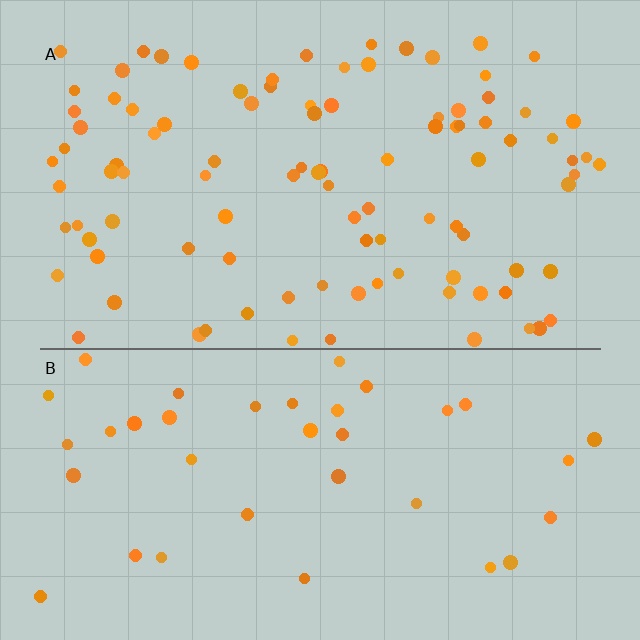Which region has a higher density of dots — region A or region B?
A (the top).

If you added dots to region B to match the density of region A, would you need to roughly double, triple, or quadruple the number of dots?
Approximately triple.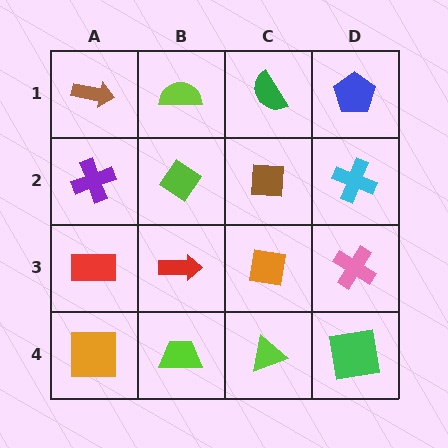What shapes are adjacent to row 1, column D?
A cyan cross (row 2, column D), a green semicircle (row 1, column C).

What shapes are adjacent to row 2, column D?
A blue pentagon (row 1, column D), a pink cross (row 3, column D), a brown square (row 2, column C).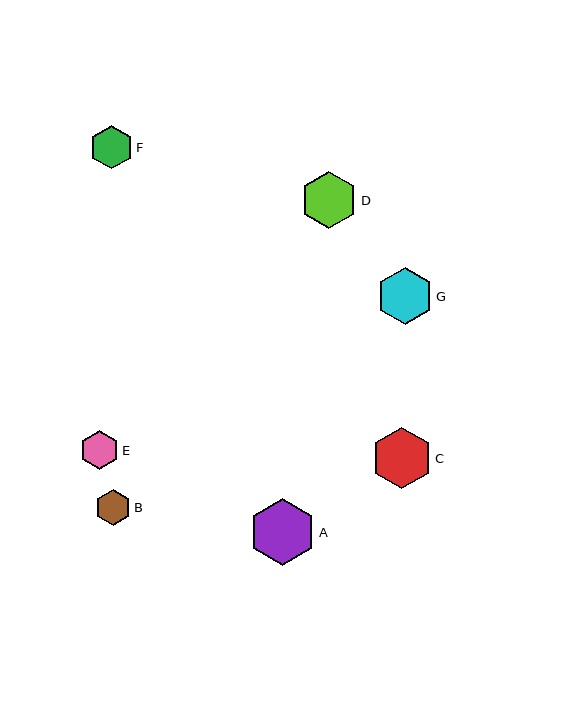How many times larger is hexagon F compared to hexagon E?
Hexagon F is approximately 1.1 times the size of hexagon E.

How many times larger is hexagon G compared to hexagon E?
Hexagon G is approximately 1.4 times the size of hexagon E.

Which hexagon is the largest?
Hexagon A is the largest with a size of approximately 67 pixels.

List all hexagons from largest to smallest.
From largest to smallest: A, C, D, G, F, E, B.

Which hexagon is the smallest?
Hexagon B is the smallest with a size of approximately 36 pixels.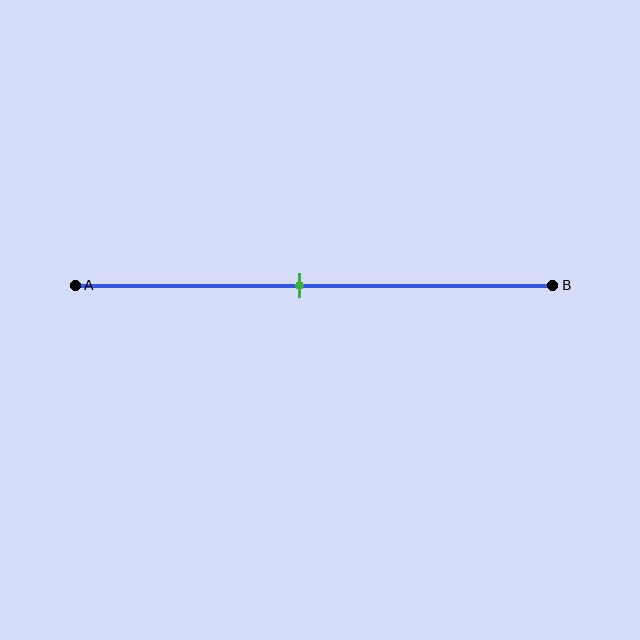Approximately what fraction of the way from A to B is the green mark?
The green mark is approximately 45% of the way from A to B.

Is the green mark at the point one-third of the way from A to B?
No, the mark is at about 45% from A, not at the 33% one-third point.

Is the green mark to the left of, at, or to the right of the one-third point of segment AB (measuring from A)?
The green mark is to the right of the one-third point of segment AB.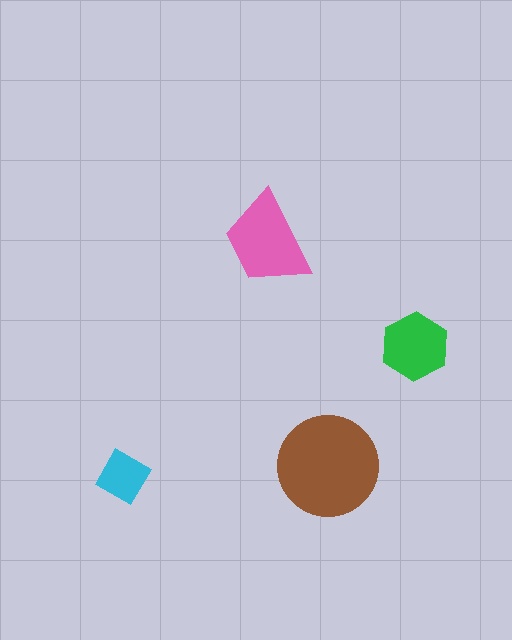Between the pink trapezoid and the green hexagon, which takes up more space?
The pink trapezoid.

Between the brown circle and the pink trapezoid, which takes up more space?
The brown circle.